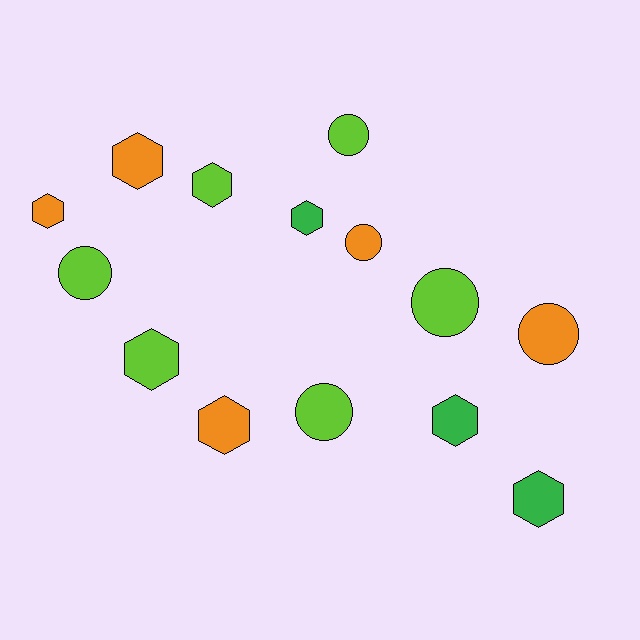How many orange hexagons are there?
There are 3 orange hexagons.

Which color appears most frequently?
Lime, with 6 objects.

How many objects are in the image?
There are 14 objects.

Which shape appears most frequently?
Hexagon, with 8 objects.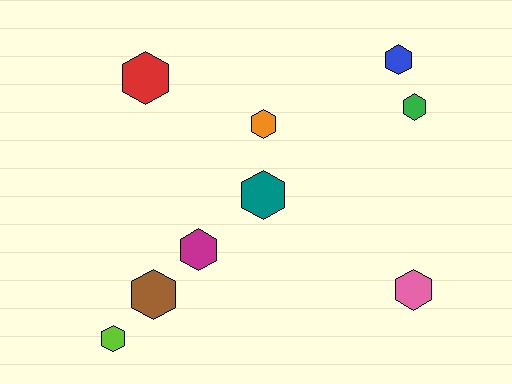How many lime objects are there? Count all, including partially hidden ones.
There is 1 lime object.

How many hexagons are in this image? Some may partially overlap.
There are 9 hexagons.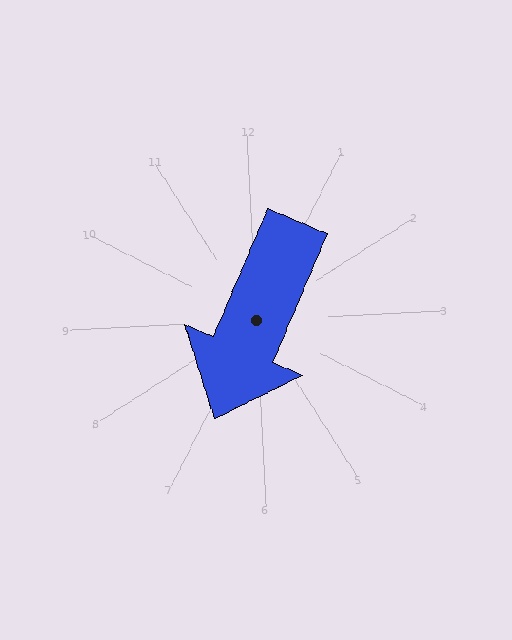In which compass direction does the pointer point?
Southwest.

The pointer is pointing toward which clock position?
Roughly 7 o'clock.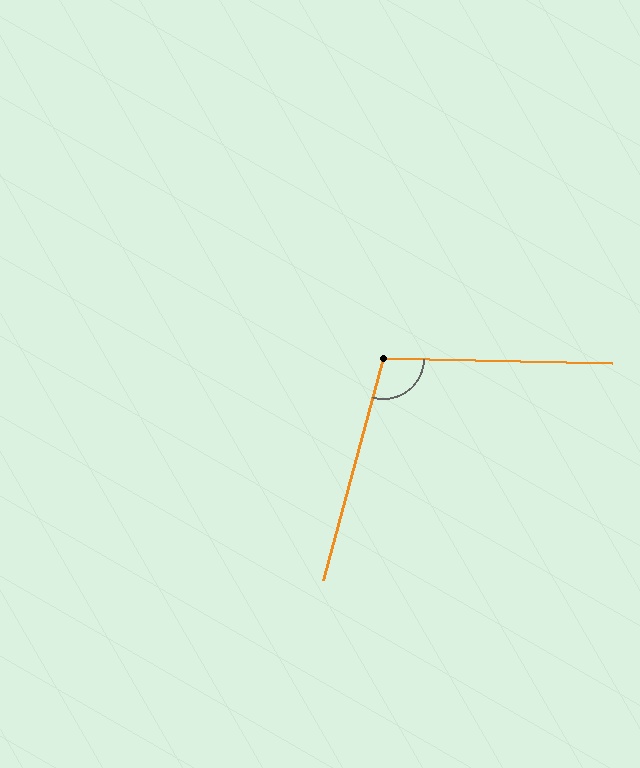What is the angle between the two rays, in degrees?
Approximately 104 degrees.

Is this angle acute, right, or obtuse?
It is obtuse.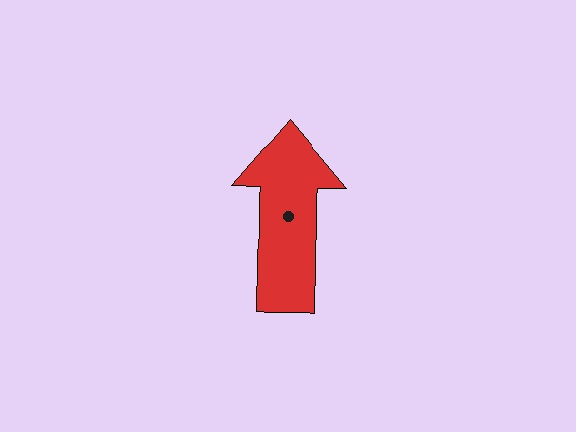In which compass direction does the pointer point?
North.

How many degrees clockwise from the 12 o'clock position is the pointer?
Approximately 0 degrees.